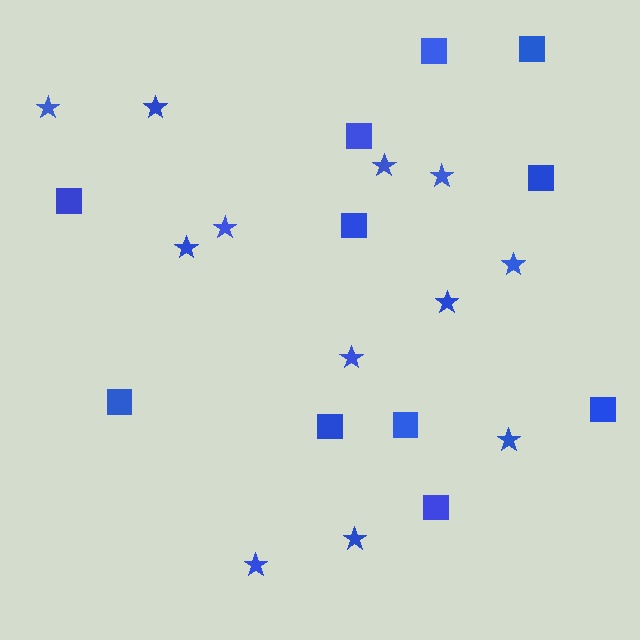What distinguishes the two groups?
There are 2 groups: one group of stars (12) and one group of squares (11).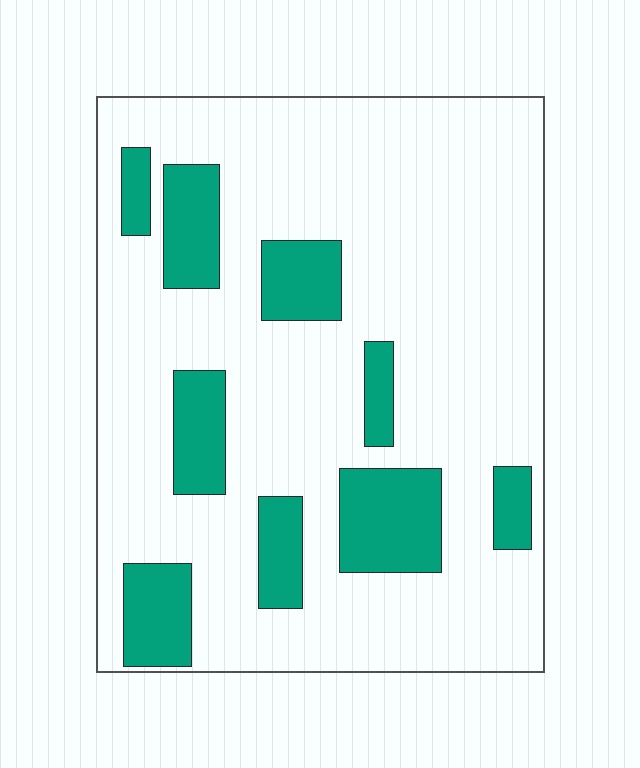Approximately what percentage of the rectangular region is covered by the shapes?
Approximately 20%.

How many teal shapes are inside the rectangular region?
9.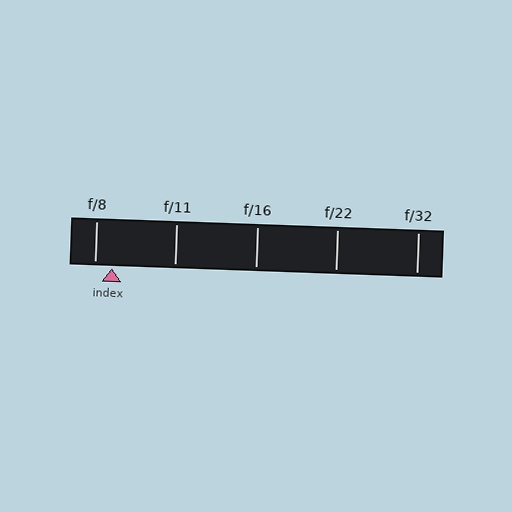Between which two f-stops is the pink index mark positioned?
The index mark is between f/8 and f/11.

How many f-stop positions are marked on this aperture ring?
There are 5 f-stop positions marked.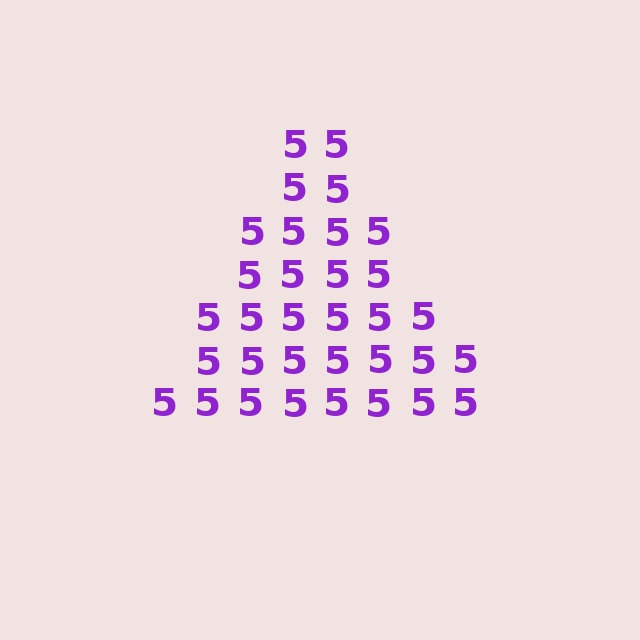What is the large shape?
The large shape is a triangle.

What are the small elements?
The small elements are digit 5's.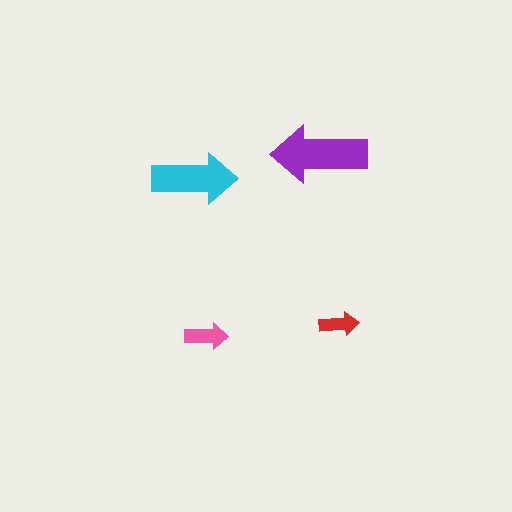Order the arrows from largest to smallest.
the purple one, the cyan one, the pink one, the red one.